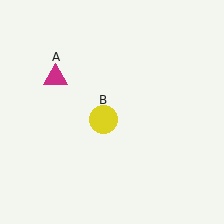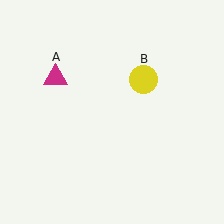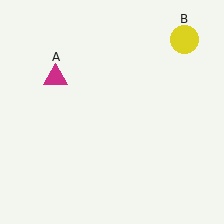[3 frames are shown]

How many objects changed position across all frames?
1 object changed position: yellow circle (object B).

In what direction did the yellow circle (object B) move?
The yellow circle (object B) moved up and to the right.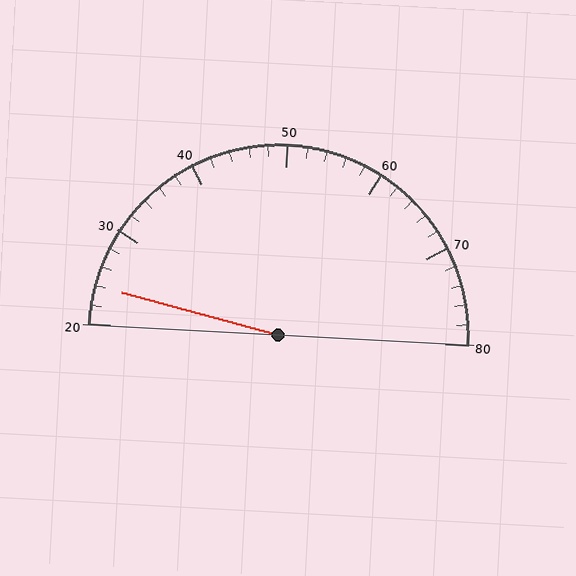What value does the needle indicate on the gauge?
The needle indicates approximately 24.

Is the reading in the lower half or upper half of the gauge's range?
The reading is in the lower half of the range (20 to 80).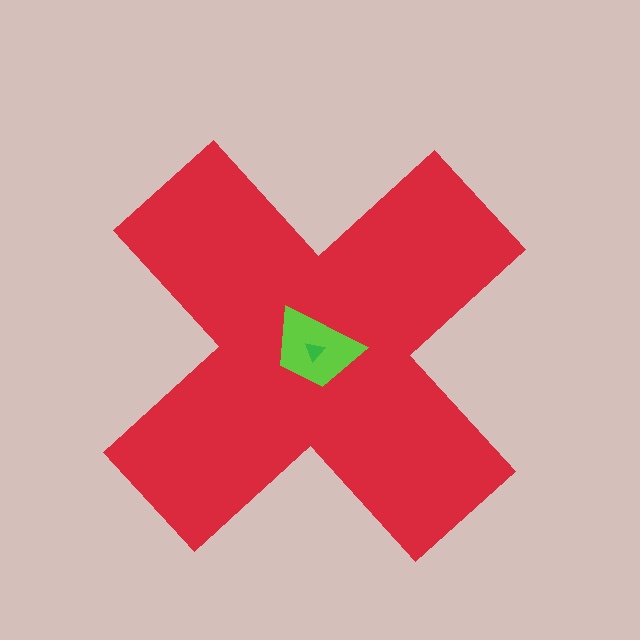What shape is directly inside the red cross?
The lime trapezoid.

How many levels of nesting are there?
3.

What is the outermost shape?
The red cross.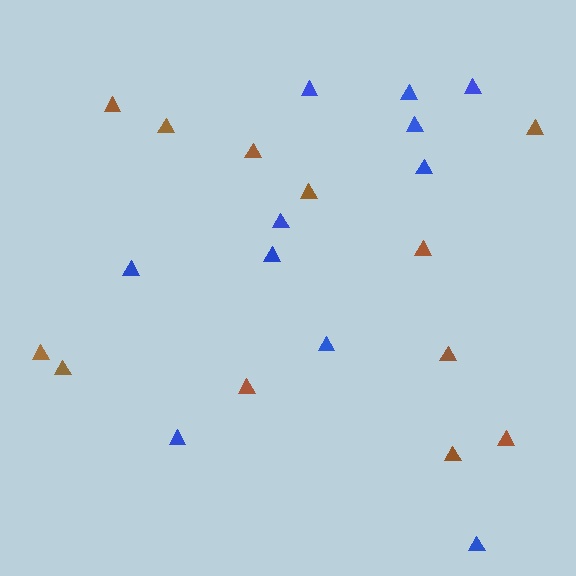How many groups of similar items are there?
There are 2 groups: one group of brown triangles (12) and one group of blue triangles (11).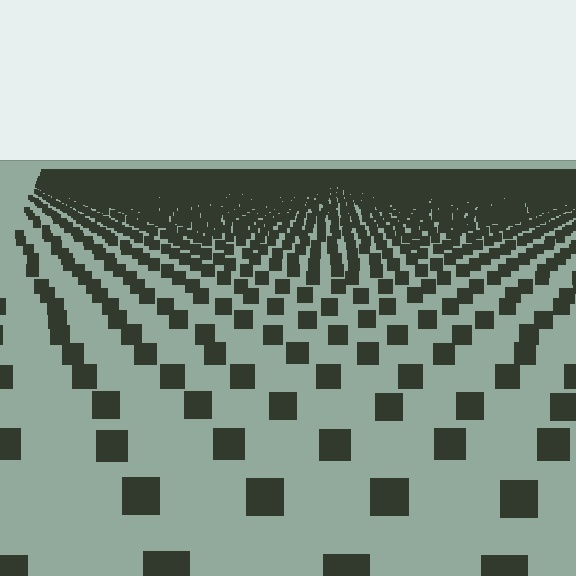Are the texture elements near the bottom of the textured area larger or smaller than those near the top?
Larger. Near the bottom, elements are closer to the viewer and appear at a bigger on-screen size.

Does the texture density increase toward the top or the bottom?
Density increases toward the top.